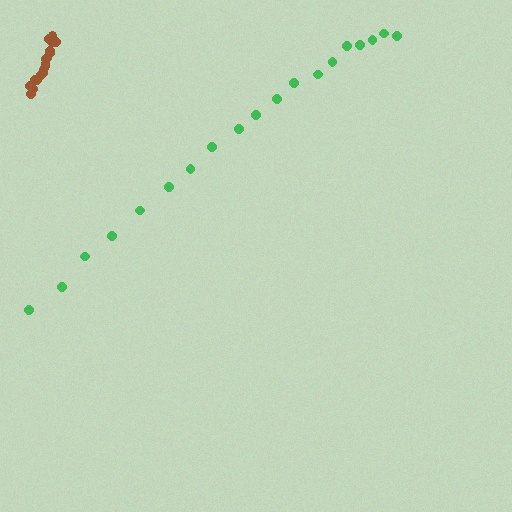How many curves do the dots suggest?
There are 2 distinct paths.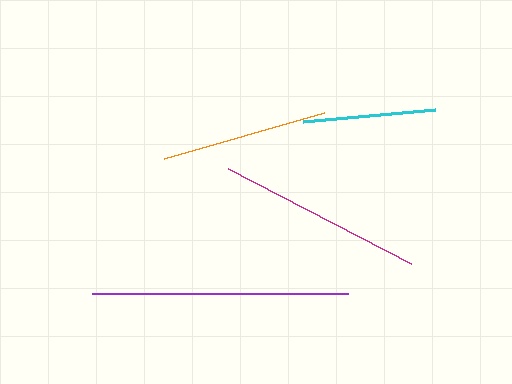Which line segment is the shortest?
The cyan line is the shortest at approximately 132 pixels.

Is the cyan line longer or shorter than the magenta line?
The magenta line is longer than the cyan line.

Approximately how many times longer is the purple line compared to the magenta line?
The purple line is approximately 1.2 times the length of the magenta line.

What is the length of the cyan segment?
The cyan segment is approximately 132 pixels long.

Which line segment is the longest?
The purple line is the longest at approximately 256 pixels.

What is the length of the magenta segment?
The magenta segment is approximately 206 pixels long.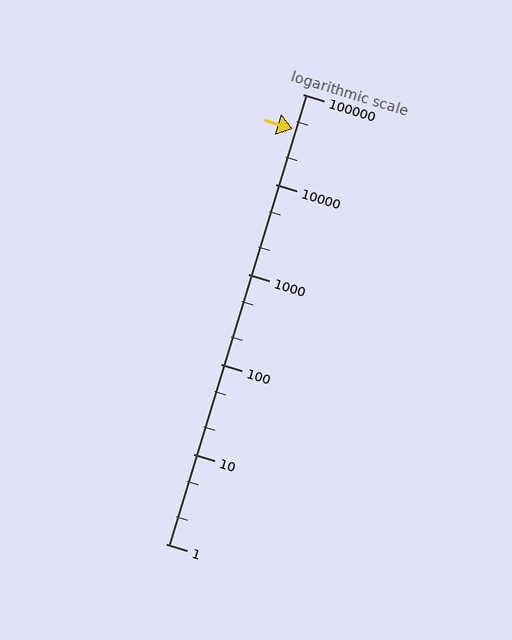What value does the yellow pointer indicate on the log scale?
The pointer indicates approximately 41000.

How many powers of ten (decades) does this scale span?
The scale spans 5 decades, from 1 to 100000.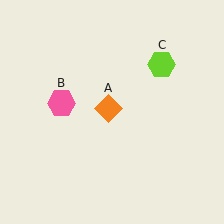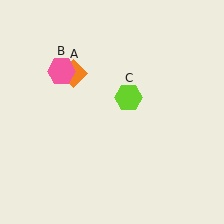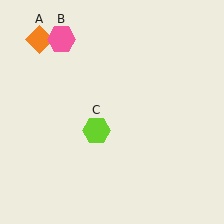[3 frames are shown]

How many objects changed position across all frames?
3 objects changed position: orange diamond (object A), pink hexagon (object B), lime hexagon (object C).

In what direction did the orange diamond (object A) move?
The orange diamond (object A) moved up and to the left.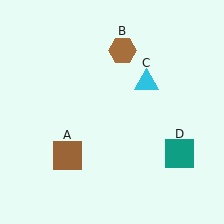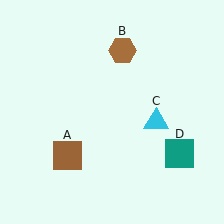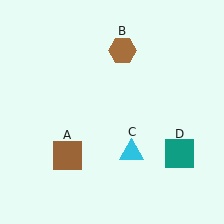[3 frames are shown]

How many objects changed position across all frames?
1 object changed position: cyan triangle (object C).